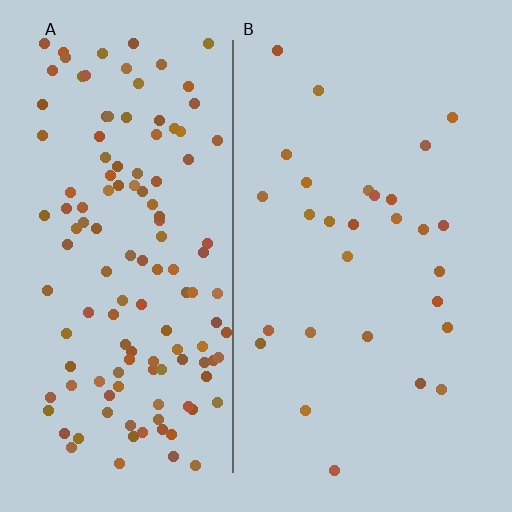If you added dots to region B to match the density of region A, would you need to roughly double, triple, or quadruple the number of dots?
Approximately quadruple.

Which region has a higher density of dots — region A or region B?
A (the left).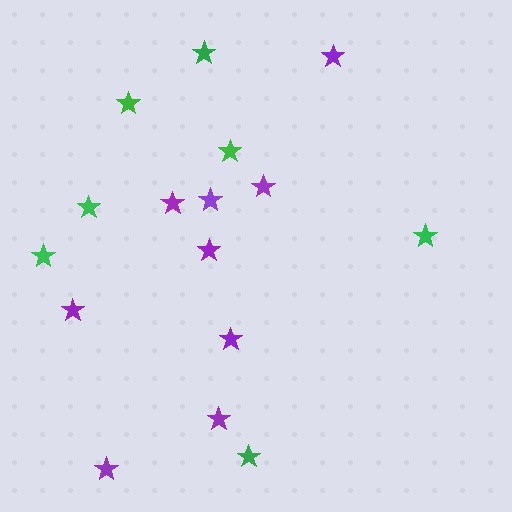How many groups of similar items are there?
There are 2 groups: one group of purple stars (9) and one group of green stars (7).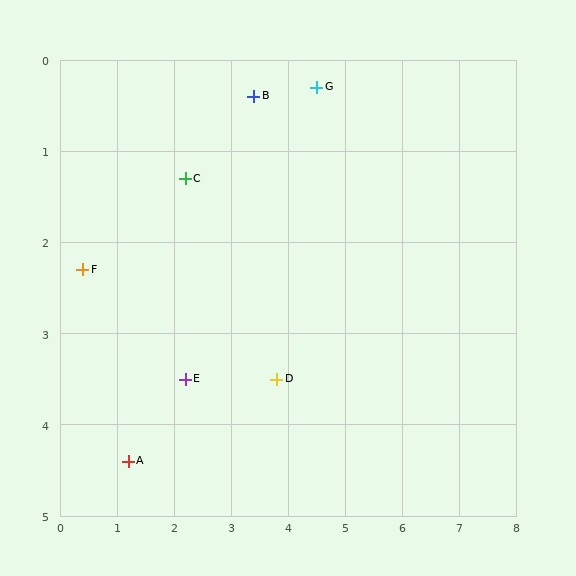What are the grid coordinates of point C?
Point C is at approximately (2.2, 1.3).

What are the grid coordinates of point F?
Point F is at approximately (0.4, 2.3).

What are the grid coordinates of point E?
Point E is at approximately (2.2, 3.5).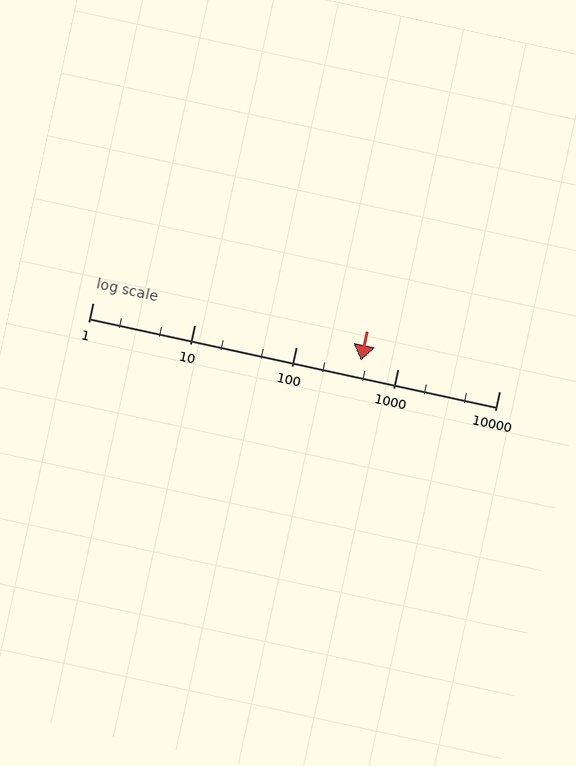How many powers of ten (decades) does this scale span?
The scale spans 4 decades, from 1 to 10000.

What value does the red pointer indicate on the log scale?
The pointer indicates approximately 440.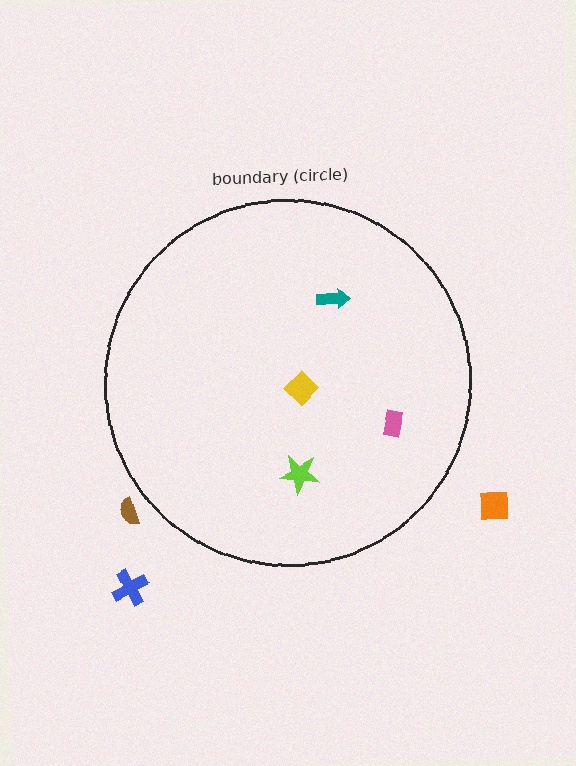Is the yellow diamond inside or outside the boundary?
Inside.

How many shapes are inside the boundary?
4 inside, 3 outside.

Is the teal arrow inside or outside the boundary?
Inside.